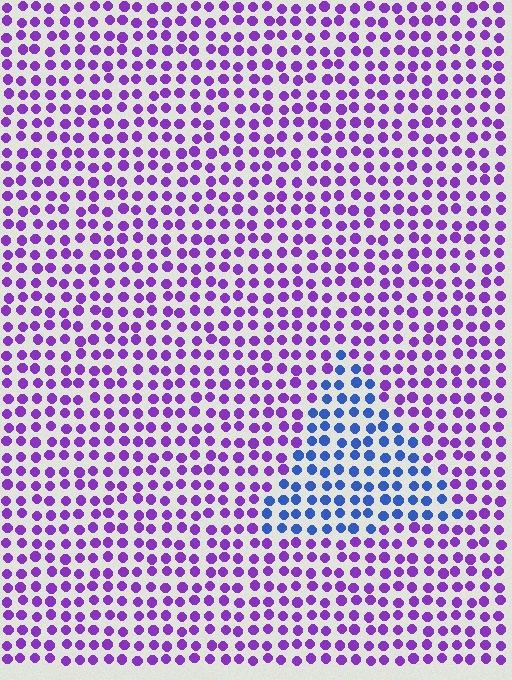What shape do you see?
I see a triangle.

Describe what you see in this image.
The image is filled with small purple elements in a uniform arrangement. A triangle-shaped region is visible where the elements are tinted to a slightly different hue, forming a subtle color boundary.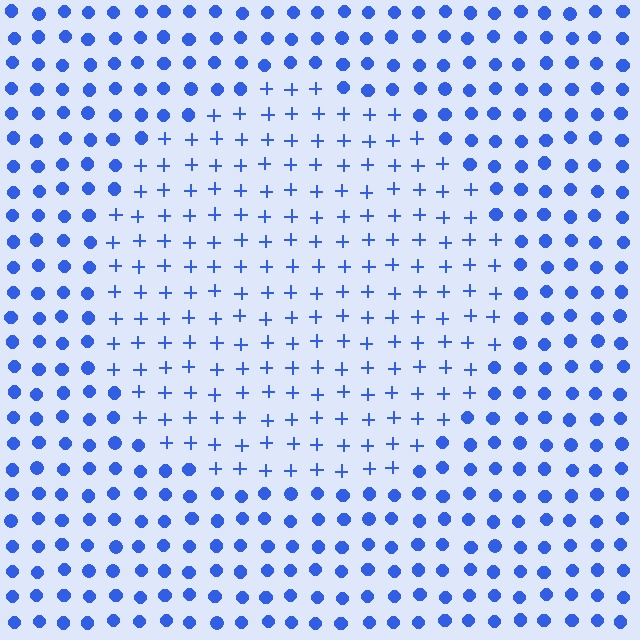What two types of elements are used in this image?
The image uses plus signs inside the circle region and circles outside it.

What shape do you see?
I see a circle.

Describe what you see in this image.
The image is filled with small blue elements arranged in a uniform grid. A circle-shaped region contains plus signs, while the surrounding area contains circles. The boundary is defined purely by the change in element shape.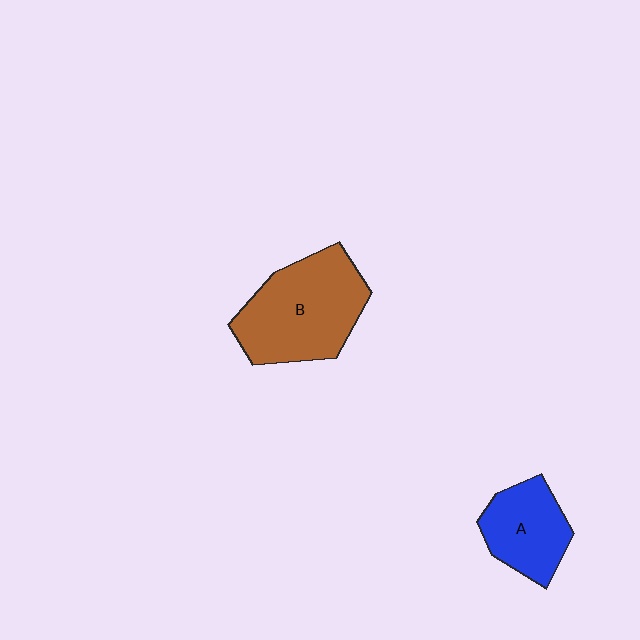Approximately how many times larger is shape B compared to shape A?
Approximately 1.7 times.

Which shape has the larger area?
Shape B (brown).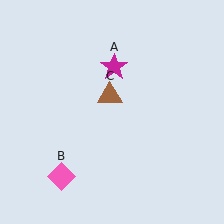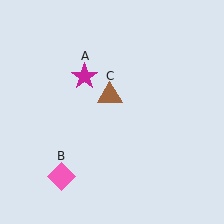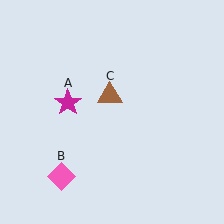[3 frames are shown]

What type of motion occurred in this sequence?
The magenta star (object A) rotated counterclockwise around the center of the scene.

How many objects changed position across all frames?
1 object changed position: magenta star (object A).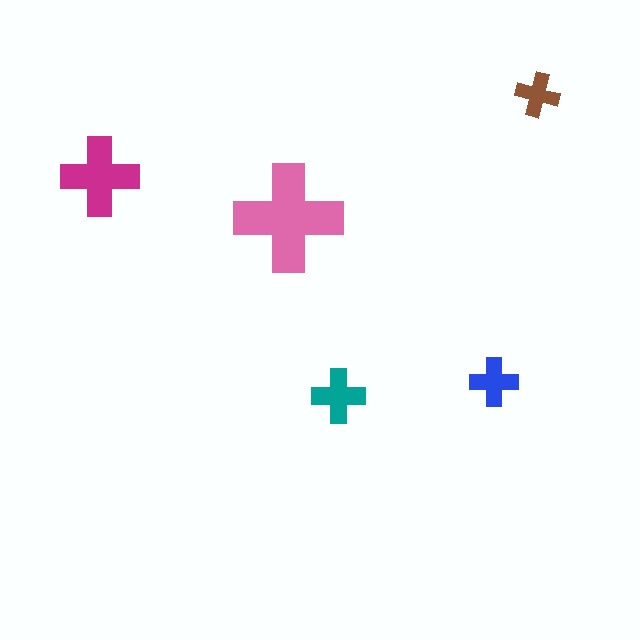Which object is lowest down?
The teal cross is bottommost.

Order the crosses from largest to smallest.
the pink one, the magenta one, the teal one, the blue one, the brown one.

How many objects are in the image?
There are 5 objects in the image.